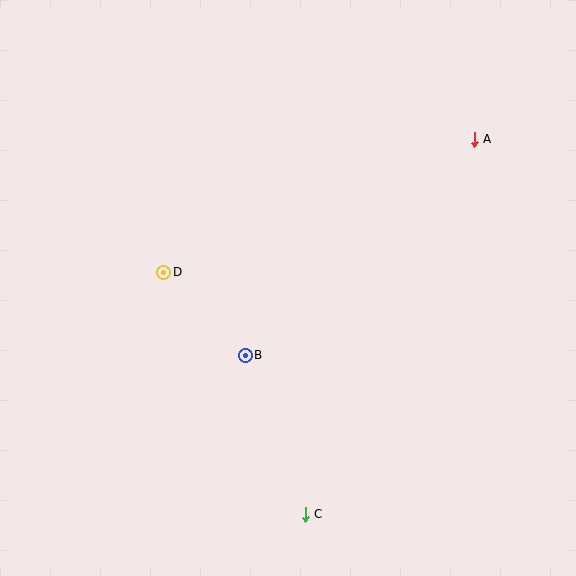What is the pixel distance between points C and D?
The distance between C and D is 281 pixels.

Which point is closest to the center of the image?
Point B at (245, 355) is closest to the center.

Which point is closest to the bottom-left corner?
Point C is closest to the bottom-left corner.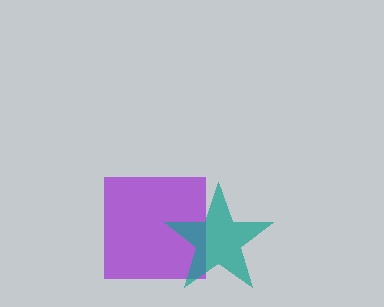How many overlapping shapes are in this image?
There are 2 overlapping shapes in the image.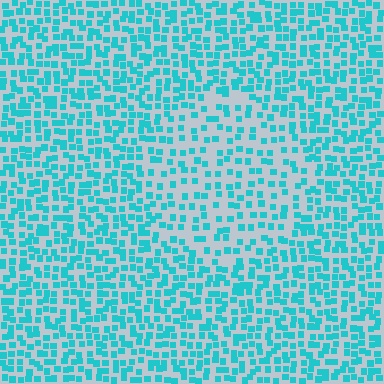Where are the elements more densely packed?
The elements are more densely packed outside the circle boundary.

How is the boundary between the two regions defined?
The boundary is defined by a change in element density (approximately 1.7x ratio). All elements are the same color, size, and shape.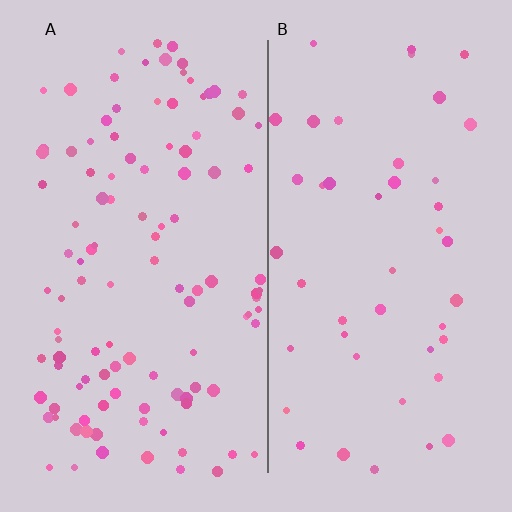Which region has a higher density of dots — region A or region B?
A (the left).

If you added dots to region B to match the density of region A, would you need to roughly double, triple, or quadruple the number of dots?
Approximately double.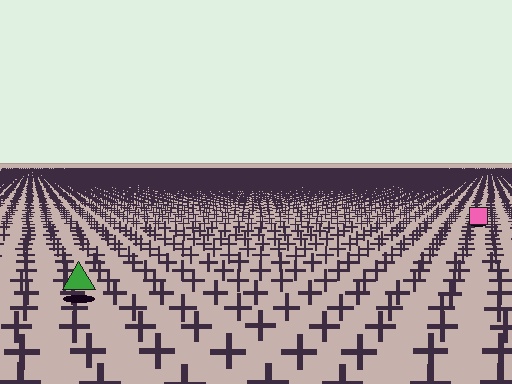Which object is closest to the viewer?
The green triangle is closest. The texture marks near it are larger and more spread out.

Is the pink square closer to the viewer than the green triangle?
No. The green triangle is closer — you can tell from the texture gradient: the ground texture is coarser near it.